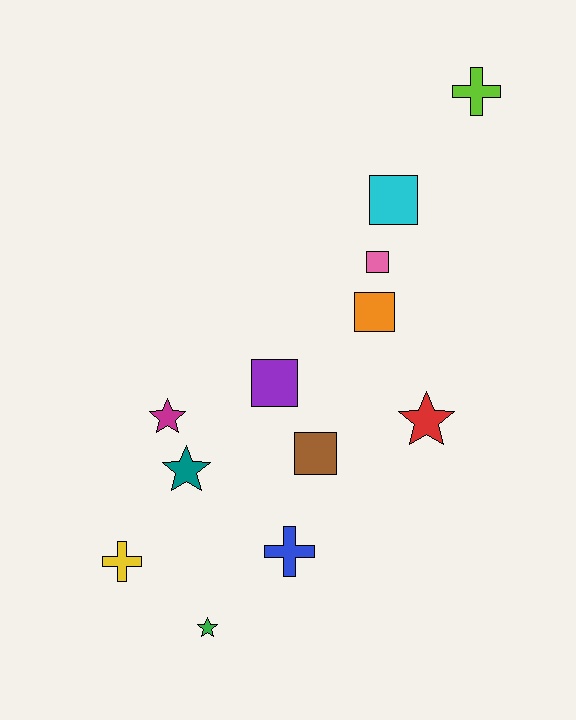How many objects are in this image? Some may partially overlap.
There are 12 objects.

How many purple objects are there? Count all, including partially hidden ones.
There is 1 purple object.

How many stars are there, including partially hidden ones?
There are 4 stars.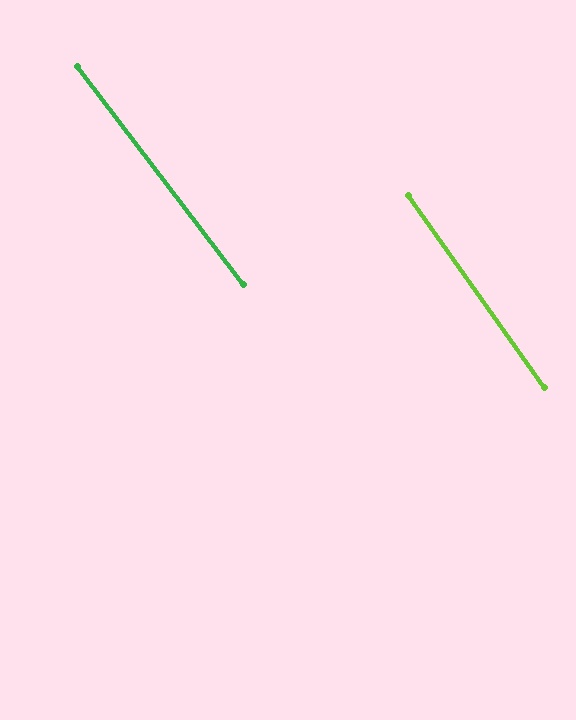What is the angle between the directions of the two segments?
Approximately 2 degrees.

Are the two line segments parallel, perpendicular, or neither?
Parallel — their directions differ by only 1.9°.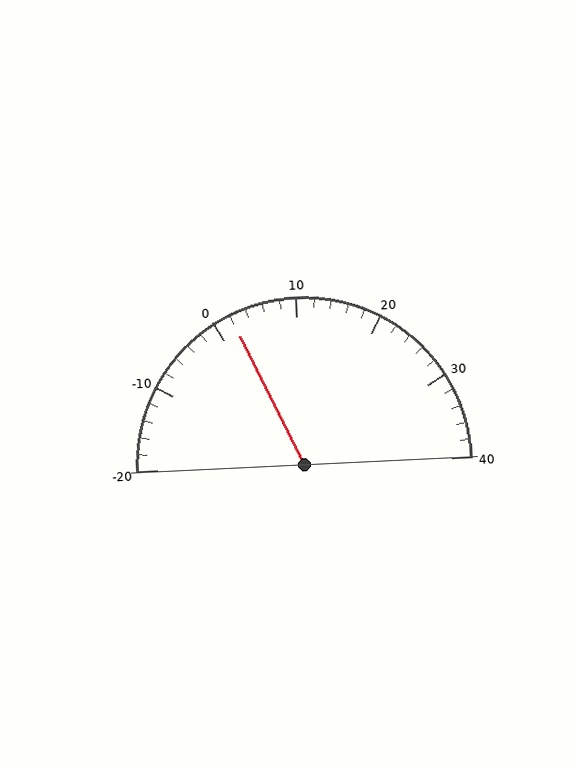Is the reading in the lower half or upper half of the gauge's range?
The reading is in the lower half of the range (-20 to 40).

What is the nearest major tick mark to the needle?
The nearest major tick mark is 0.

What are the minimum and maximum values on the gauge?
The gauge ranges from -20 to 40.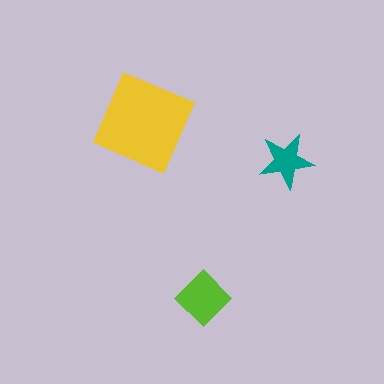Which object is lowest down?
The lime diamond is bottommost.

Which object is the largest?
The yellow square.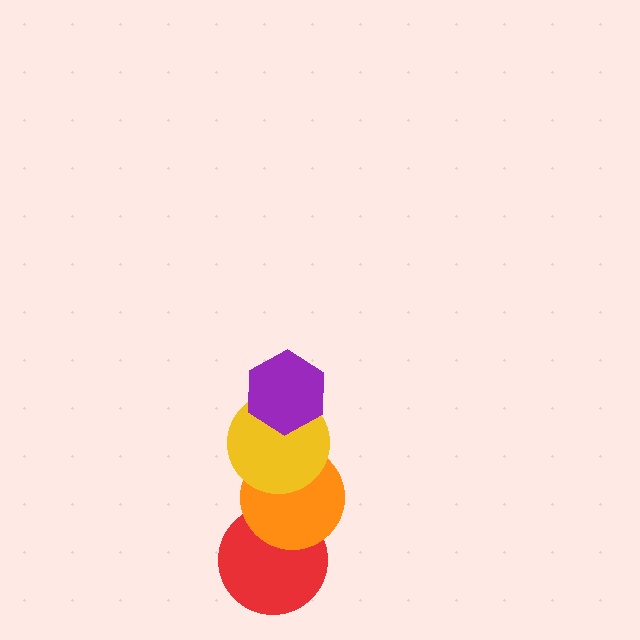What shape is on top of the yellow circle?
The purple hexagon is on top of the yellow circle.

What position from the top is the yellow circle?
The yellow circle is 2nd from the top.